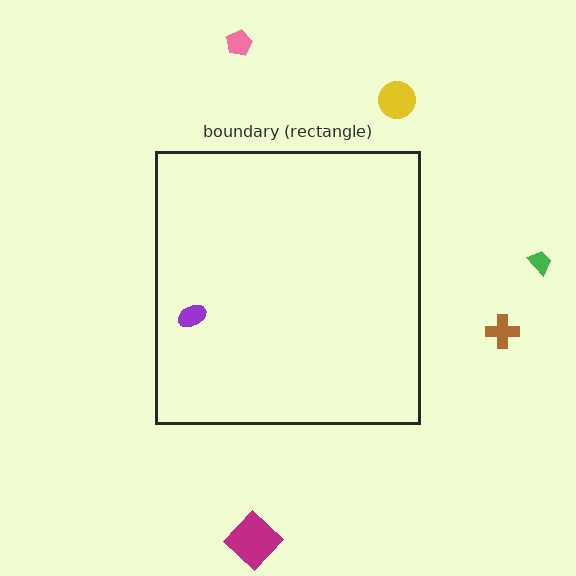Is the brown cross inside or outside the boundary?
Outside.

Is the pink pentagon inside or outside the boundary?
Outside.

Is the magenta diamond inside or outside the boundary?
Outside.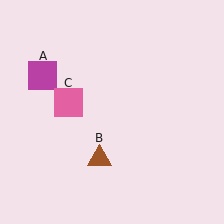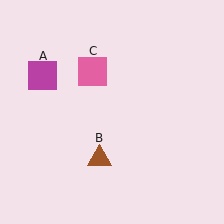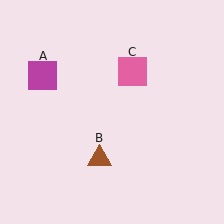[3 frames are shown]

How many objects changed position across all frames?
1 object changed position: pink square (object C).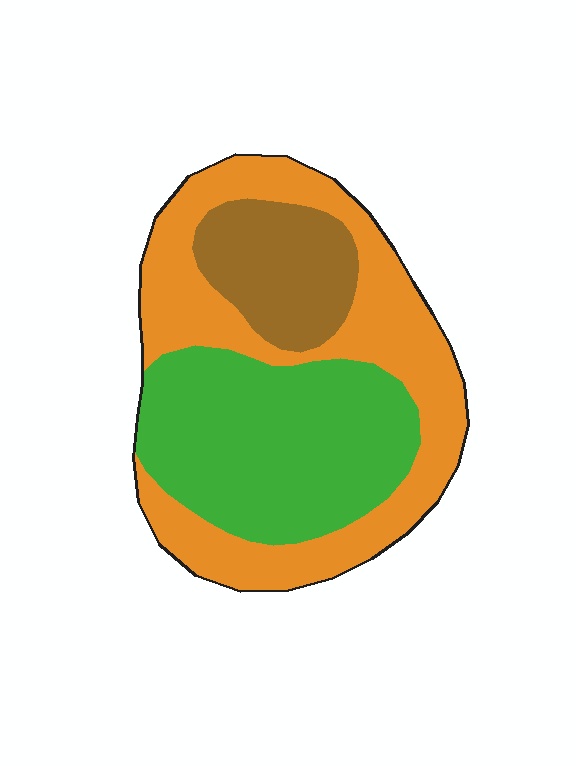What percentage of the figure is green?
Green covers 39% of the figure.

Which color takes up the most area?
Orange, at roughly 45%.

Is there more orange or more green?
Orange.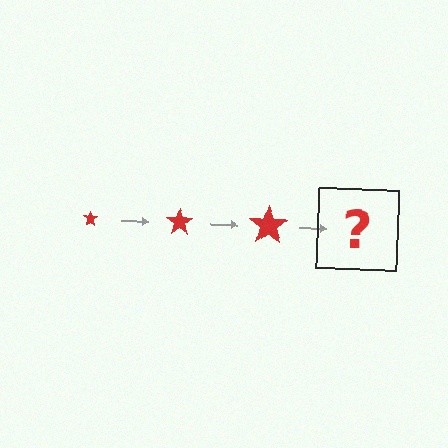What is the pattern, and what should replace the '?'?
The pattern is that the star gets progressively larger each step. The '?' should be a red star, larger than the previous one.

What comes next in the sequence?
The next element should be a red star, larger than the previous one.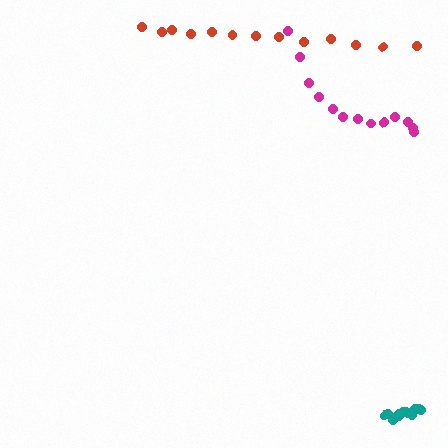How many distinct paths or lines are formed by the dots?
There are 3 distinct paths.